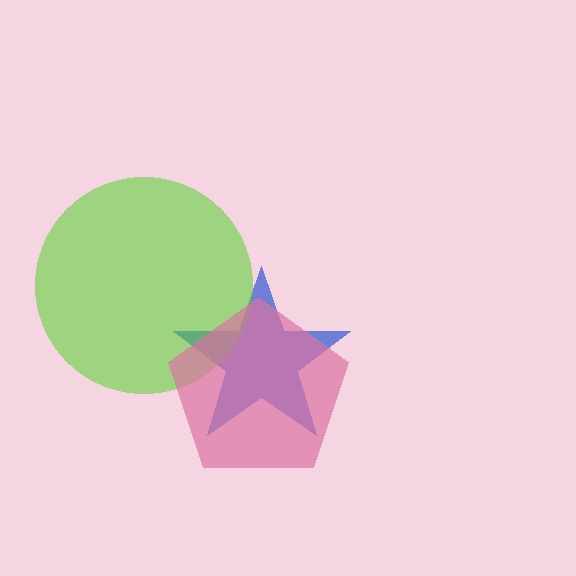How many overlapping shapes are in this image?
There are 3 overlapping shapes in the image.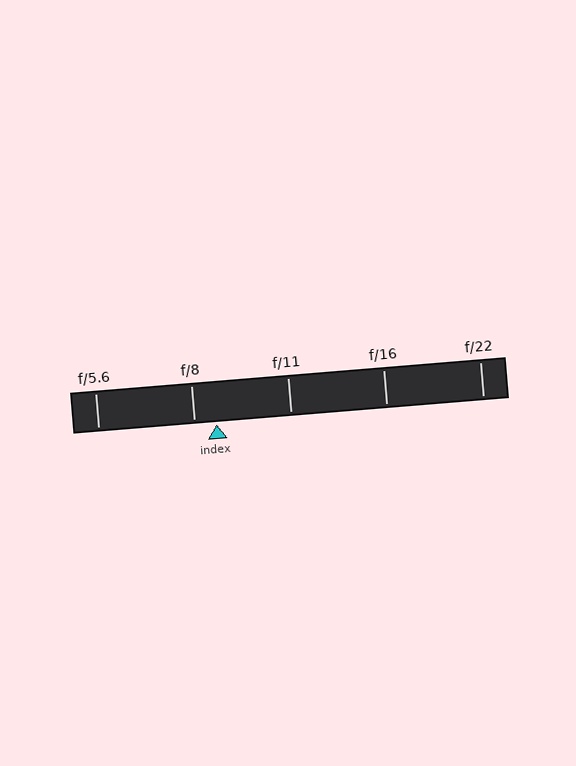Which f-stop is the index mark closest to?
The index mark is closest to f/8.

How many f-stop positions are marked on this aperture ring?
There are 5 f-stop positions marked.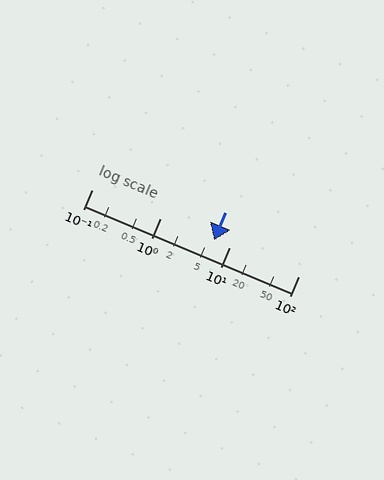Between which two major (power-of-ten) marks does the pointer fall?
The pointer is between 1 and 10.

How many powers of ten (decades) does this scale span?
The scale spans 3 decades, from 0.1 to 100.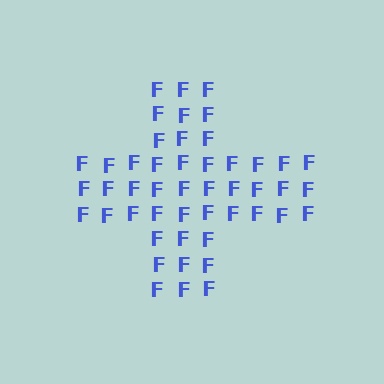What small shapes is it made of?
It is made of small letter F's.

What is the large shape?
The large shape is a cross.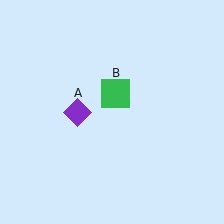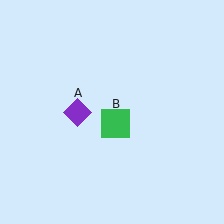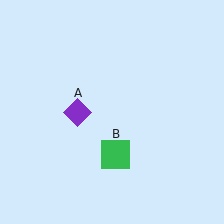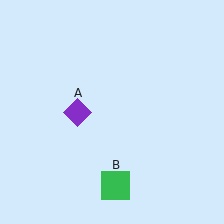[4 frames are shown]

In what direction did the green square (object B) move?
The green square (object B) moved down.